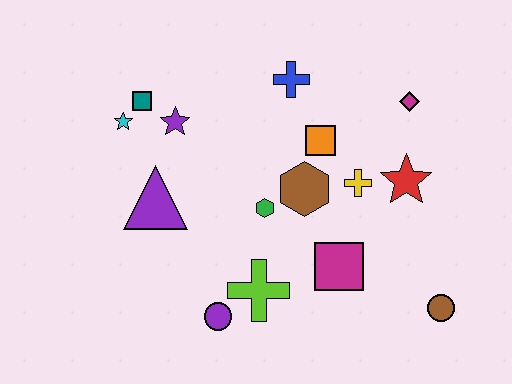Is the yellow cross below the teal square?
Yes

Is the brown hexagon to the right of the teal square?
Yes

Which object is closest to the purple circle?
The lime cross is closest to the purple circle.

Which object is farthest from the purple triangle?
The brown circle is farthest from the purple triangle.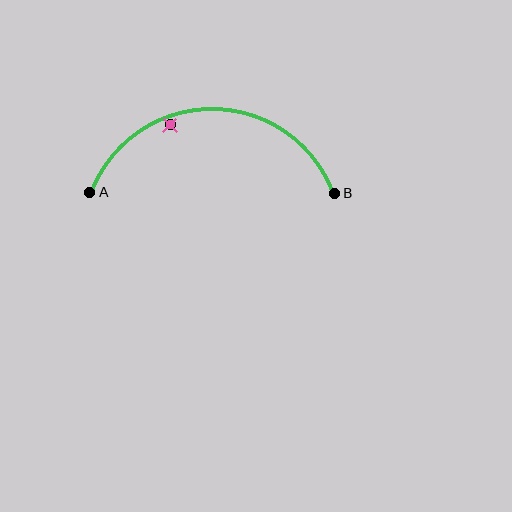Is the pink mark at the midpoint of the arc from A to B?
No — the pink mark does not lie on the arc at all. It sits slightly inside the curve.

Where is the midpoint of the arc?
The arc midpoint is the point on the curve farthest from the straight line joining A and B. It sits above that line.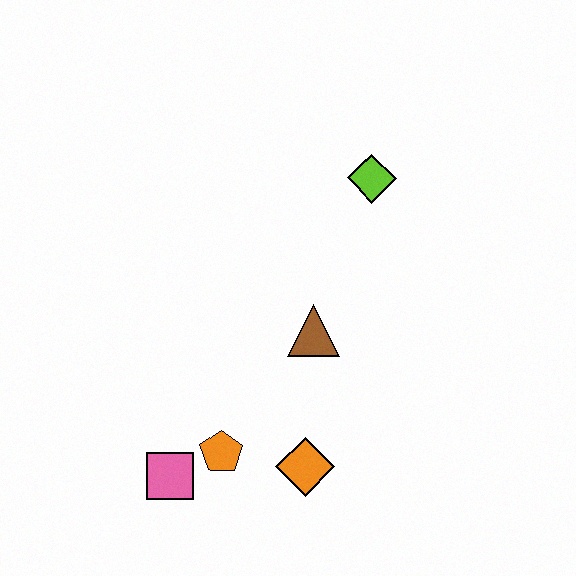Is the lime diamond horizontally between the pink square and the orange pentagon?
No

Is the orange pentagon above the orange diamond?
Yes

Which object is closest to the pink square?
The orange pentagon is closest to the pink square.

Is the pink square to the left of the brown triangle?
Yes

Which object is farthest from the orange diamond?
The lime diamond is farthest from the orange diamond.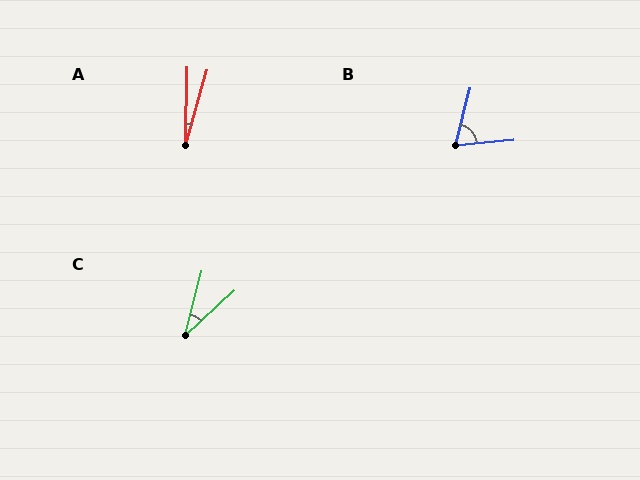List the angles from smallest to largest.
A (15°), C (33°), B (70°).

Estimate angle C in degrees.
Approximately 33 degrees.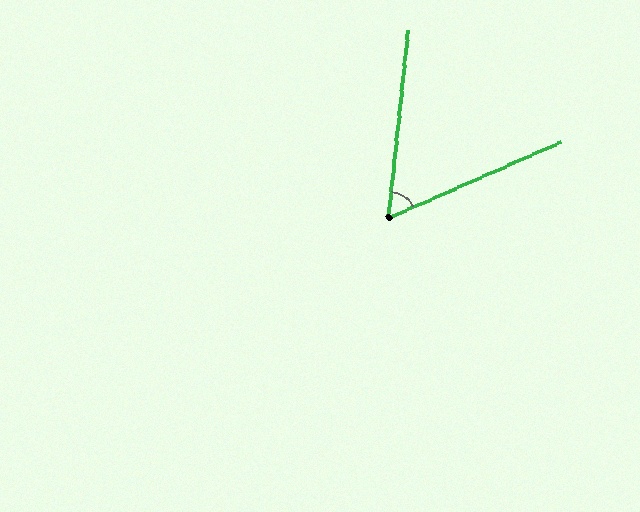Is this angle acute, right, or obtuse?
It is acute.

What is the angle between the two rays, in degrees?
Approximately 60 degrees.